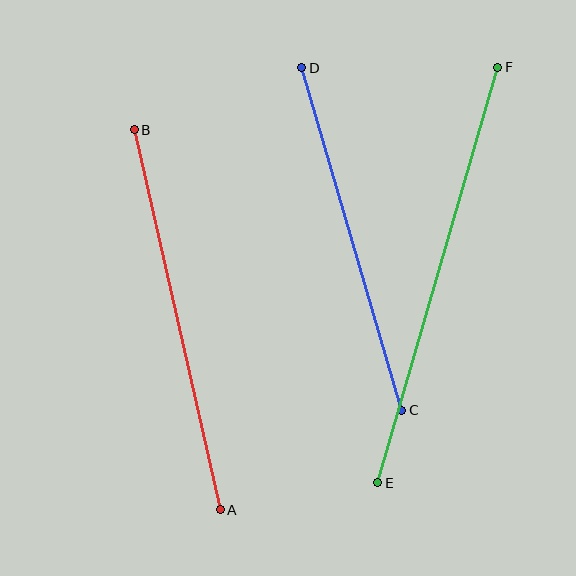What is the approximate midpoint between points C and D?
The midpoint is at approximately (352, 239) pixels.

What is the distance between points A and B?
The distance is approximately 390 pixels.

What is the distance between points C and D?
The distance is approximately 356 pixels.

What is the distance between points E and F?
The distance is approximately 432 pixels.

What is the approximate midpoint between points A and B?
The midpoint is at approximately (177, 320) pixels.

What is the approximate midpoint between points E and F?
The midpoint is at approximately (438, 275) pixels.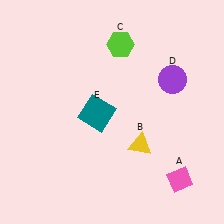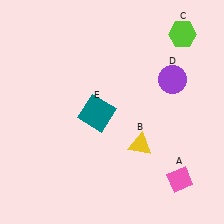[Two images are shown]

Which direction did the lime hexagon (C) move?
The lime hexagon (C) moved right.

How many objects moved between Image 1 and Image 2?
1 object moved between the two images.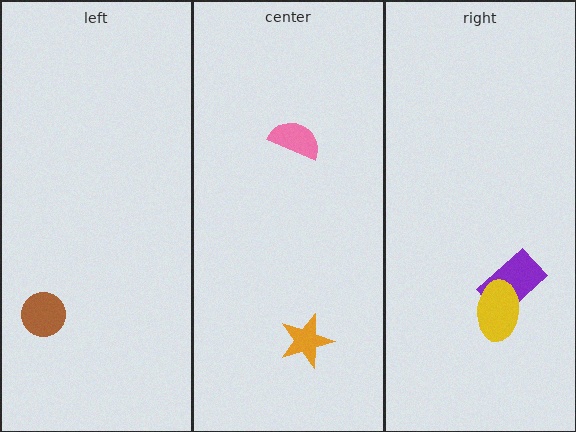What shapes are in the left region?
The brown circle.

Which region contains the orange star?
The center region.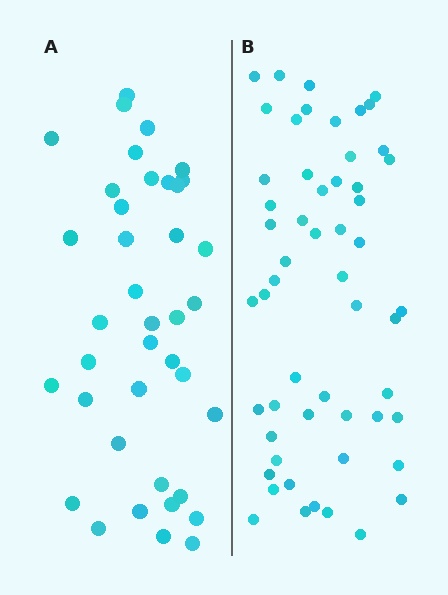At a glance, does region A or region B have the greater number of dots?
Region B (the right region) has more dots.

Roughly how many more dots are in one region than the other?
Region B has approximately 15 more dots than region A.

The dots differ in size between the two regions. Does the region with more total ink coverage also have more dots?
No. Region A has more total ink coverage because its dots are larger, but region B actually contains more individual dots. Total area can be misleading — the number of items is what matters here.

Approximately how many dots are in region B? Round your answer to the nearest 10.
About 60 dots. (The exact count is 55, which rounds to 60.)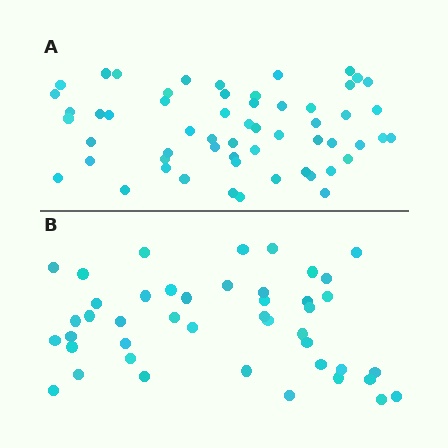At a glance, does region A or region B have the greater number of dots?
Region A (the top region) has more dots.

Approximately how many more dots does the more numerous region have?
Region A has approximately 15 more dots than region B.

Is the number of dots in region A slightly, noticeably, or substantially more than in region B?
Region A has noticeably more, but not dramatically so. The ratio is roughly 1.3 to 1.